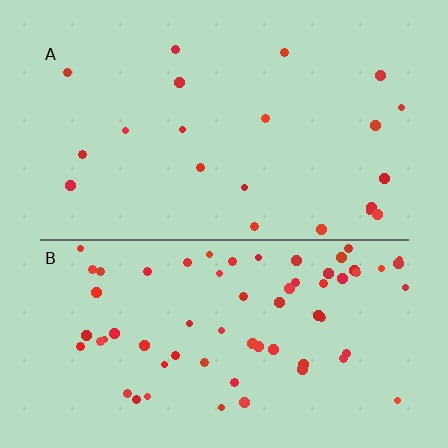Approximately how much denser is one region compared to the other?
Approximately 3.2× — region B over region A.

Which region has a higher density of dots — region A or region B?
B (the bottom).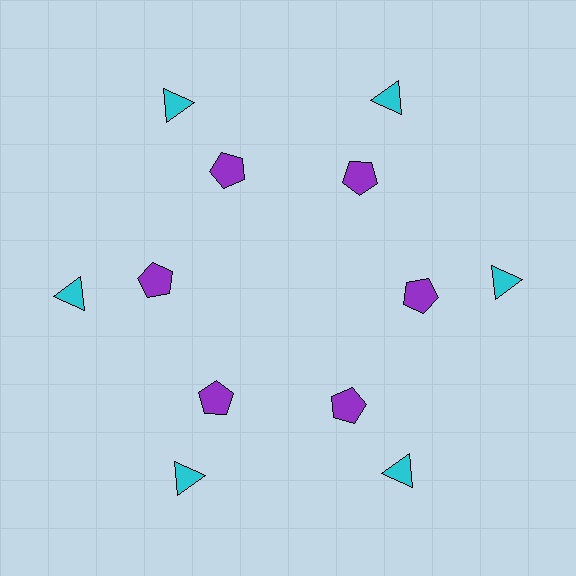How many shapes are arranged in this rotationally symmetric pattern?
There are 12 shapes, arranged in 6 groups of 2.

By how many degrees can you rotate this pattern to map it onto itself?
The pattern maps onto itself every 60 degrees of rotation.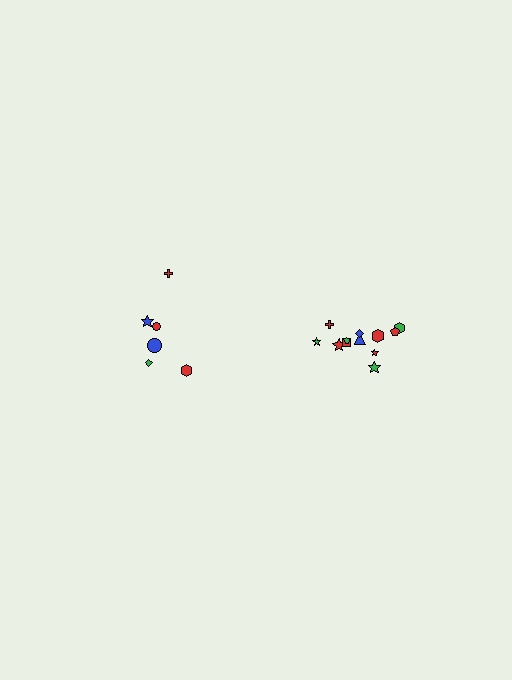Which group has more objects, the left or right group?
The right group.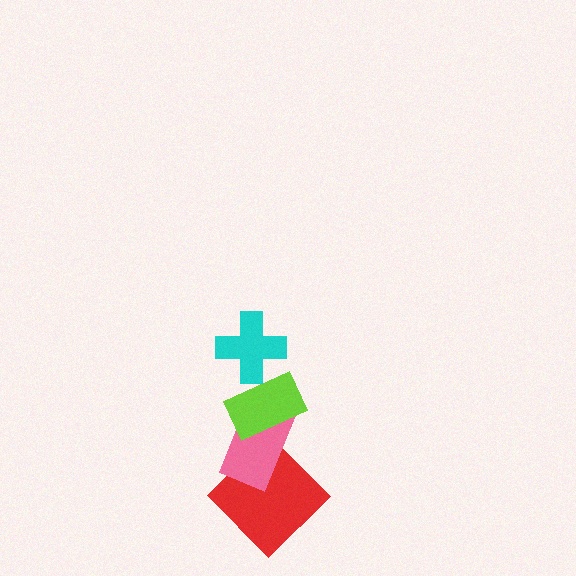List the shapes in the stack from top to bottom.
From top to bottom: the cyan cross, the lime rectangle, the pink rectangle, the red diamond.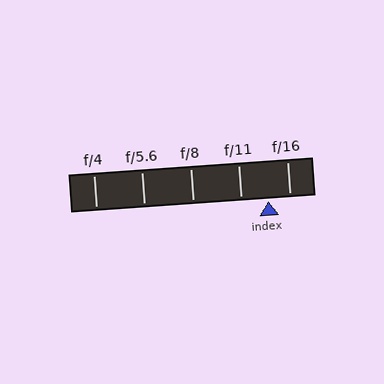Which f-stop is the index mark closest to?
The index mark is closest to f/16.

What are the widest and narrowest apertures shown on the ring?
The widest aperture shown is f/4 and the narrowest is f/16.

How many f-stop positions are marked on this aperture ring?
There are 5 f-stop positions marked.